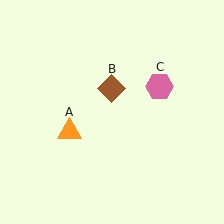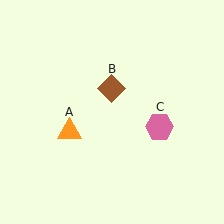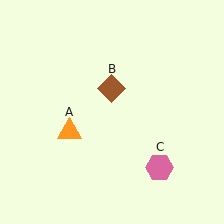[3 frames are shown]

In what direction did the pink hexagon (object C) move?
The pink hexagon (object C) moved down.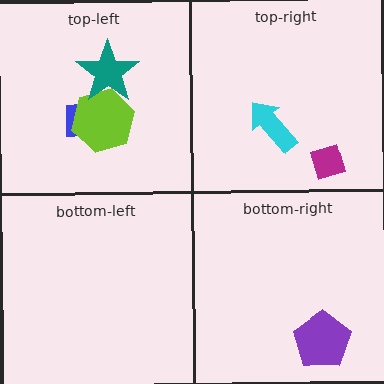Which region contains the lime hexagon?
The top-left region.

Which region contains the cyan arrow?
The top-right region.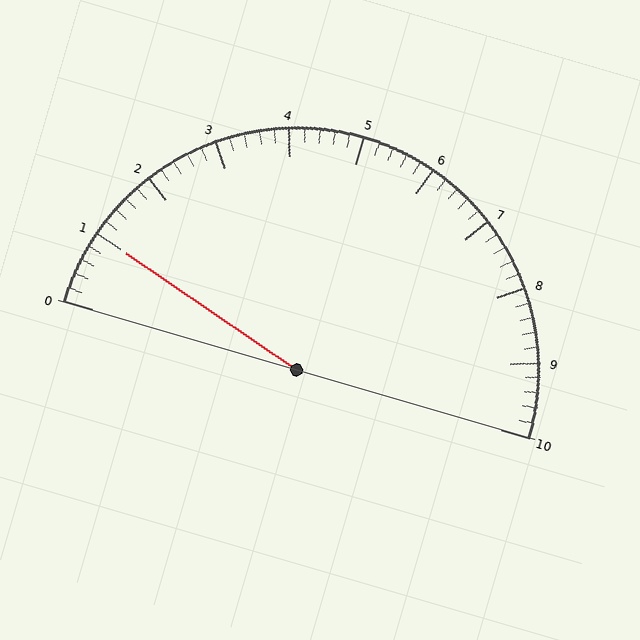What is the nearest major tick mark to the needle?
The nearest major tick mark is 1.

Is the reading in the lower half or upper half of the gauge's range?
The reading is in the lower half of the range (0 to 10).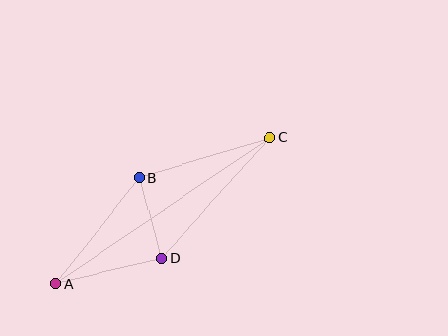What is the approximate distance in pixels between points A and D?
The distance between A and D is approximately 109 pixels.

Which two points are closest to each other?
Points B and D are closest to each other.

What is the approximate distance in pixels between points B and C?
The distance between B and C is approximately 136 pixels.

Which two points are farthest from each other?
Points A and C are farthest from each other.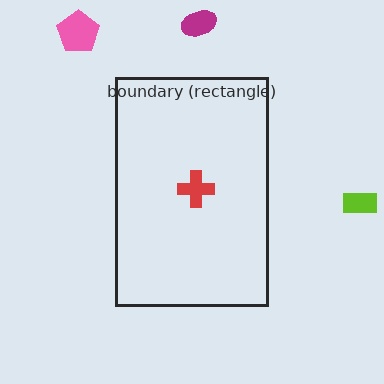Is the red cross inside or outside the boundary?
Inside.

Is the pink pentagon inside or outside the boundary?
Outside.